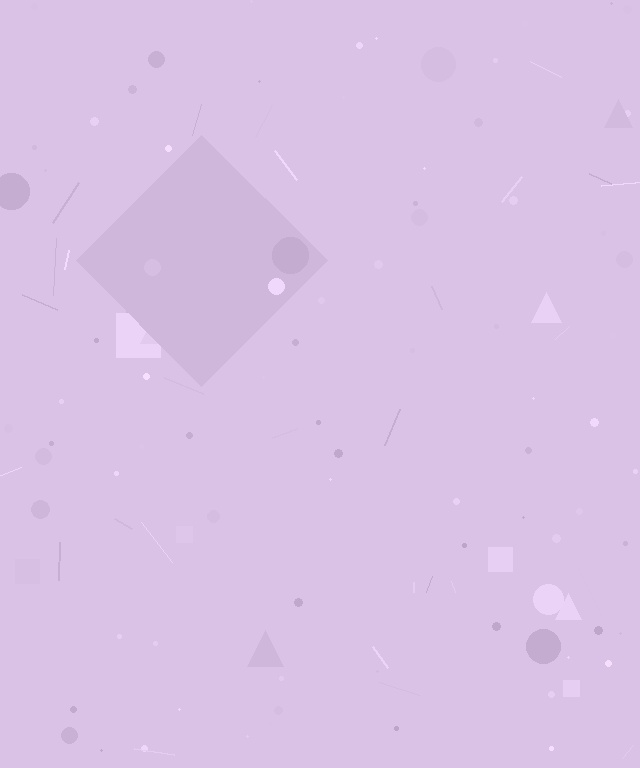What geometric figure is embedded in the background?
A diamond is embedded in the background.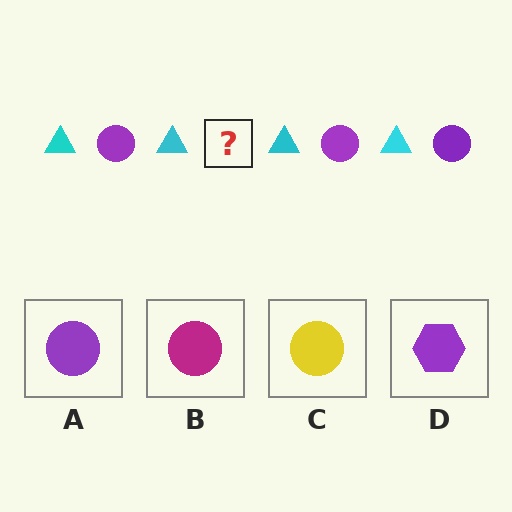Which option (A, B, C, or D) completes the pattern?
A.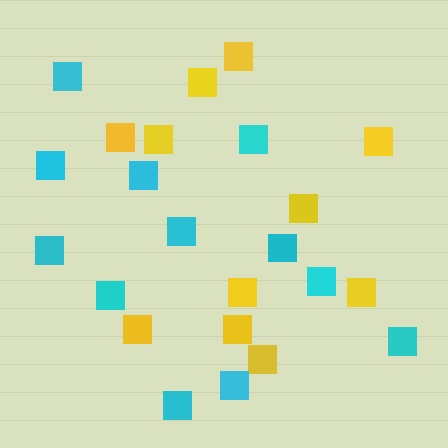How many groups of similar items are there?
There are 2 groups: one group of yellow squares (11) and one group of cyan squares (12).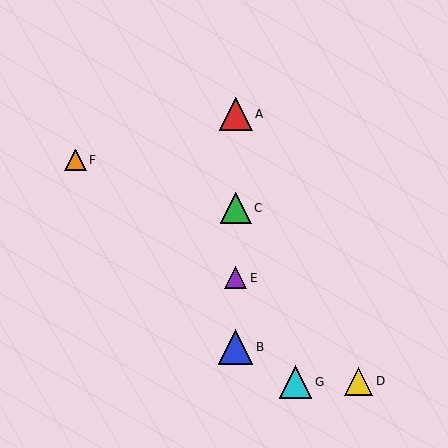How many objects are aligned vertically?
4 objects (A, B, C, E) are aligned vertically.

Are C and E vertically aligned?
Yes, both are at x≈236.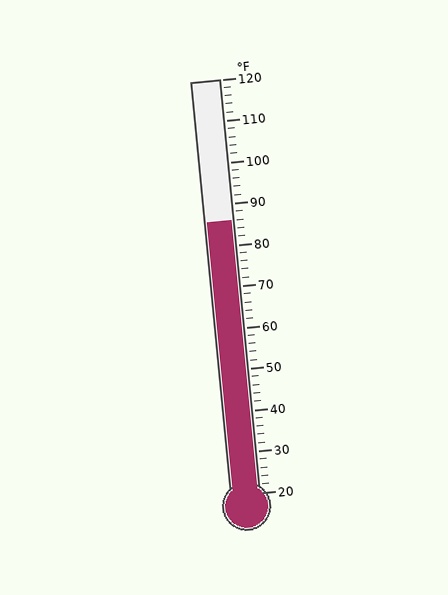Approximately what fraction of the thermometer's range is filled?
The thermometer is filled to approximately 65% of its range.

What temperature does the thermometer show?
The thermometer shows approximately 86°F.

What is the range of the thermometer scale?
The thermometer scale ranges from 20°F to 120°F.